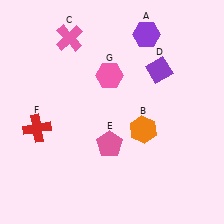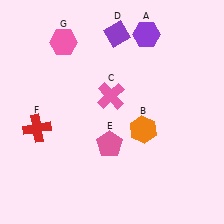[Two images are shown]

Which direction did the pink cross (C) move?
The pink cross (C) moved down.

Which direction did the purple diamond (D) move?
The purple diamond (D) moved left.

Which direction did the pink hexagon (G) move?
The pink hexagon (G) moved left.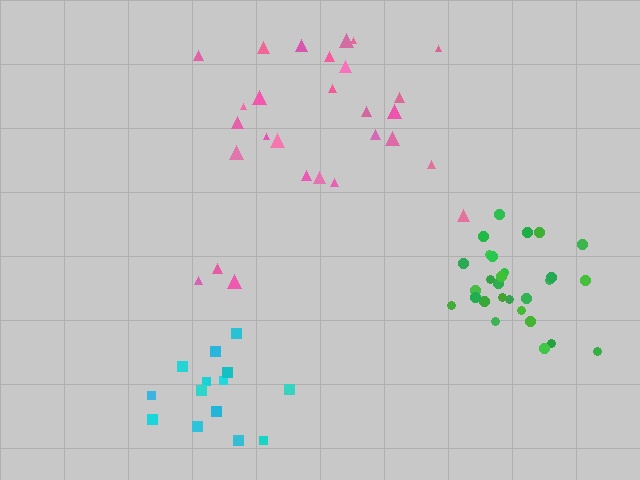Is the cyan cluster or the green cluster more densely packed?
Green.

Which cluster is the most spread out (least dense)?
Pink.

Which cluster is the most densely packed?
Green.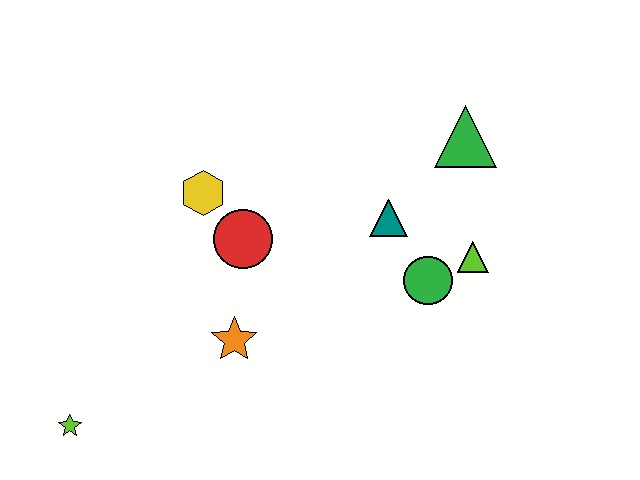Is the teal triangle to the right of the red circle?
Yes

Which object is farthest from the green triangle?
The lime star is farthest from the green triangle.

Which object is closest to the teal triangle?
The green circle is closest to the teal triangle.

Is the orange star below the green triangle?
Yes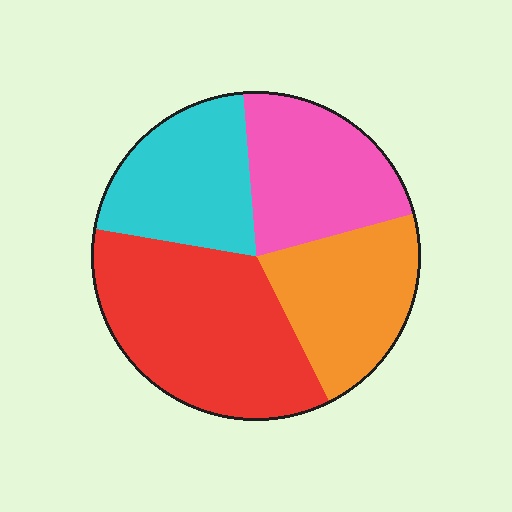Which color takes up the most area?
Red, at roughly 35%.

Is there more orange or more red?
Red.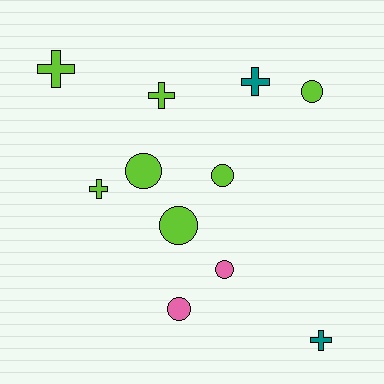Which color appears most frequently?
Lime, with 7 objects.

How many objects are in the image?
There are 11 objects.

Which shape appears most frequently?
Circle, with 6 objects.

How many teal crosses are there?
There are 2 teal crosses.